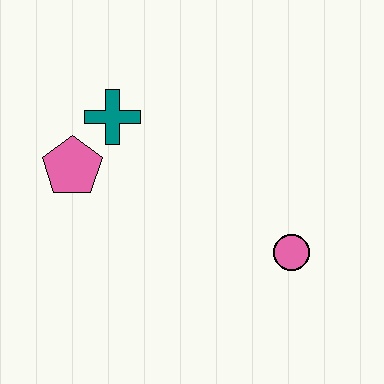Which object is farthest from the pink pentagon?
The pink circle is farthest from the pink pentagon.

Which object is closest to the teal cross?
The pink pentagon is closest to the teal cross.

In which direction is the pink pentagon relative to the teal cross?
The pink pentagon is below the teal cross.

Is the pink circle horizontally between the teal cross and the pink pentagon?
No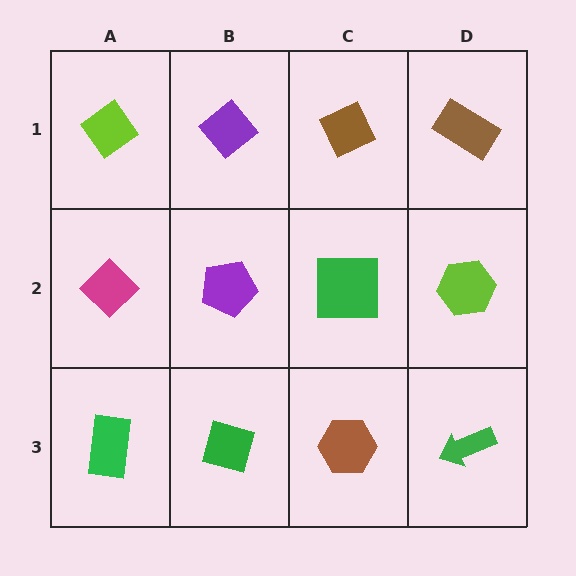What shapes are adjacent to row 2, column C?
A brown diamond (row 1, column C), a brown hexagon (row 3, column C), a purple pentagon (row 2, column B), a lime hexagon (row 2, column D).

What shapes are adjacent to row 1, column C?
A green square (row 2, column C), a purple diamond (row 1, column B), a brown rectangle (row 1, column D).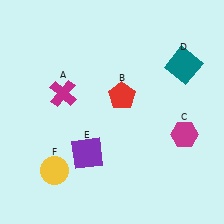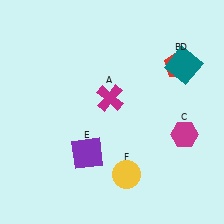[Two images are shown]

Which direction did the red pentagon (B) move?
The red pentagon (B) moved right.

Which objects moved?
The objects that moved are: the magenta cross (A), the red pentagon (B), the yellow circle (F).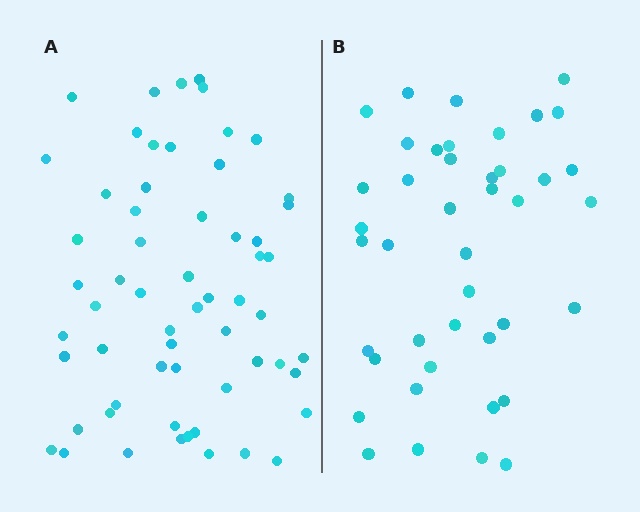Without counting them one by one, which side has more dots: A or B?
Region A (the left region) has more dots.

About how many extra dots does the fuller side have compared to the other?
Region A has approximately 20 more dots than region B.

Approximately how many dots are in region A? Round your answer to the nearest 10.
About 60 dots.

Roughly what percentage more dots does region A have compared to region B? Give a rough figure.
About 45% more.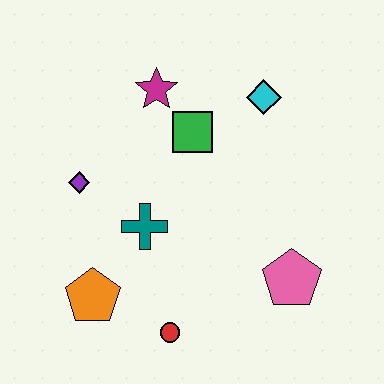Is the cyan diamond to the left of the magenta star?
No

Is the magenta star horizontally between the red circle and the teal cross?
Yes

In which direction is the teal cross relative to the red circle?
The teal cross is above the red circle.